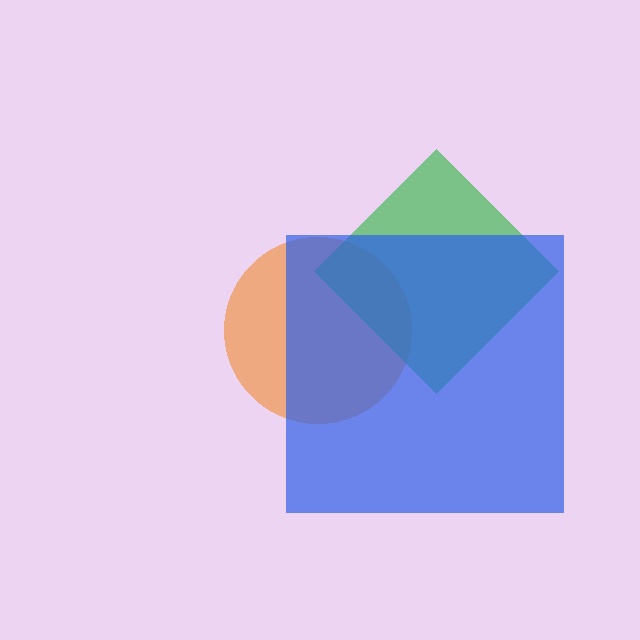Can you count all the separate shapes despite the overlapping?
Yes, there are 3 separate shapes.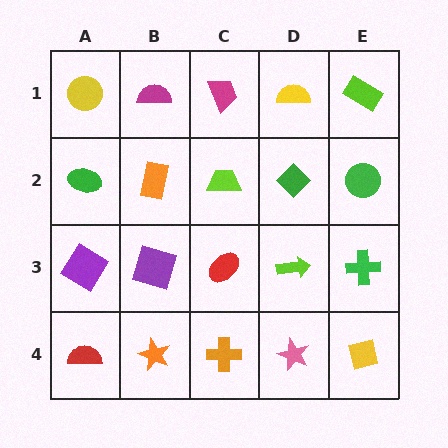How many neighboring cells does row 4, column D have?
3.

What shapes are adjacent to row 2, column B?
A magenta semicircle (row 1, column B), a purple square (row 3, column B), a green ellipse (row 2, column A), a lime trapezoid (row 2, column C).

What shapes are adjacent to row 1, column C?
A lime trapezoid (row 2, column C), a magenta semicircle (row 1, column B), a yellow semicircle (row 1, column D).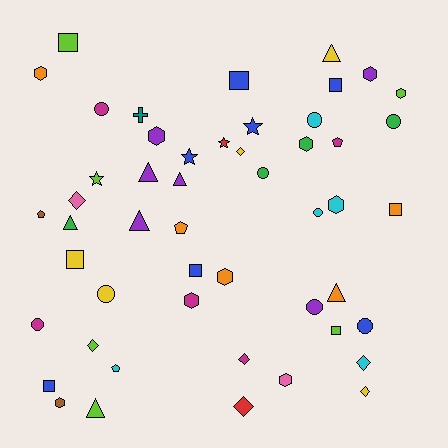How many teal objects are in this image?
There is 1 teal object.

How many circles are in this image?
There are 9 circles.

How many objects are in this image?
There are 50 objects.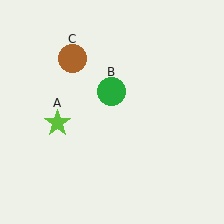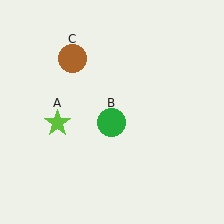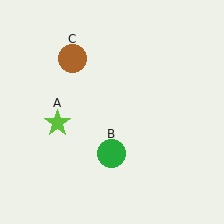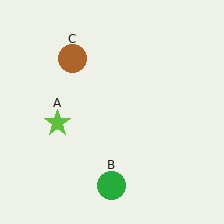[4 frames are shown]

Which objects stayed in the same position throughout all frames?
Lime star (object A) and brown circle (object C) remained stationary.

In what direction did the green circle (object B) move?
The green circle (object B) moved down.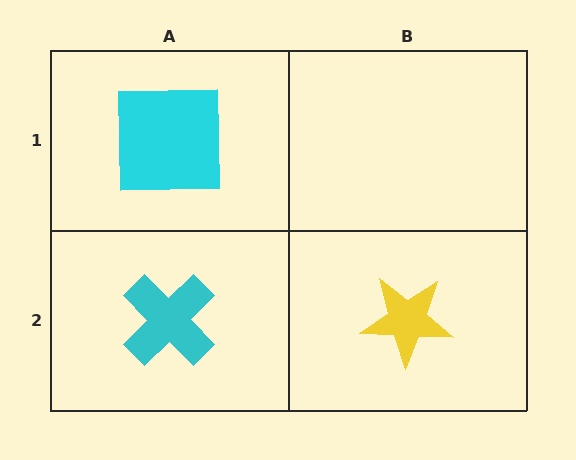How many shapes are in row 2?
2 shapes.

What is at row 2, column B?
A yellow star.